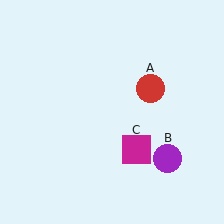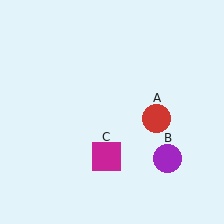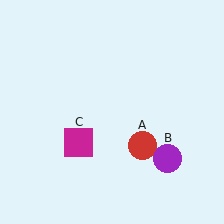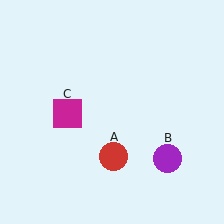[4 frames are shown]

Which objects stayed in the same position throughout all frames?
Purple circle (object B) remained stationary.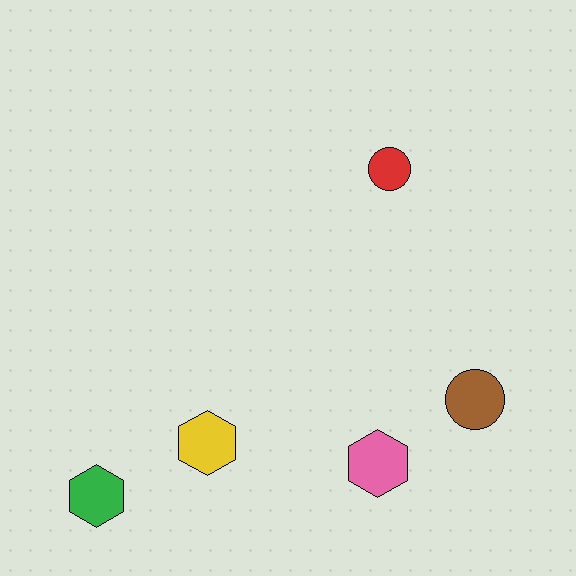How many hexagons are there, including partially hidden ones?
There are 3 hexagons.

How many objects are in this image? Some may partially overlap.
There are 5 objects.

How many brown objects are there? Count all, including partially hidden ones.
There is 1 brown object.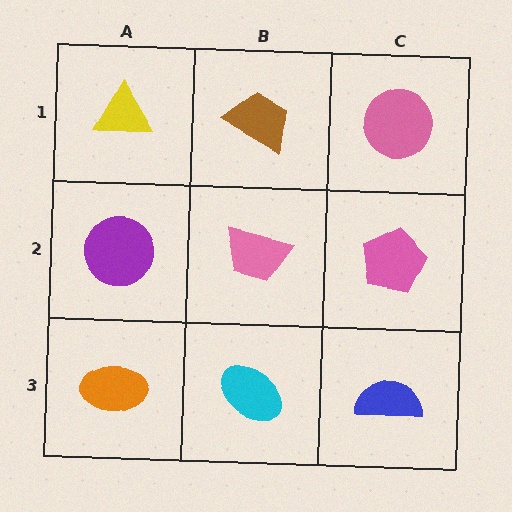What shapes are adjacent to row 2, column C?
A pink circle (row 1, column C), a blue semicircle (row 3, column C), a pink trapezoid (row 2, column B).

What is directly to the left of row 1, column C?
A brown trapezoid.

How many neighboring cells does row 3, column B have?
3.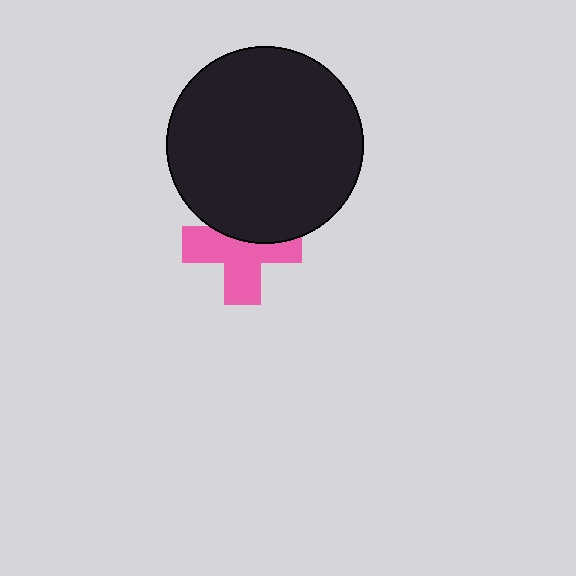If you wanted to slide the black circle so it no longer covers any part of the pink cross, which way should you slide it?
Slide it up — that is the most direct way to separate the two shapes.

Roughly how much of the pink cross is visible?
About half of it is visible (roughly 63%).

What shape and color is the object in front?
The object in front is a black circle.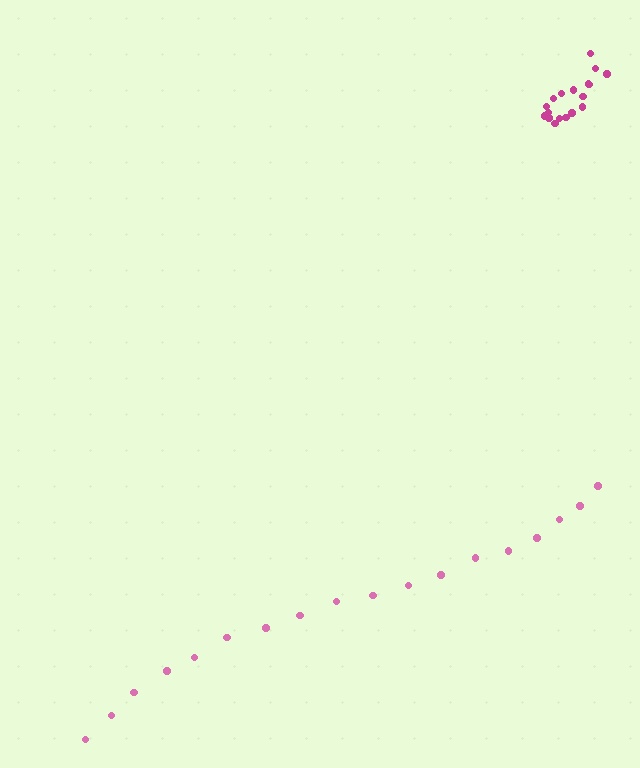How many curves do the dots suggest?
There are 2 distinct paths.